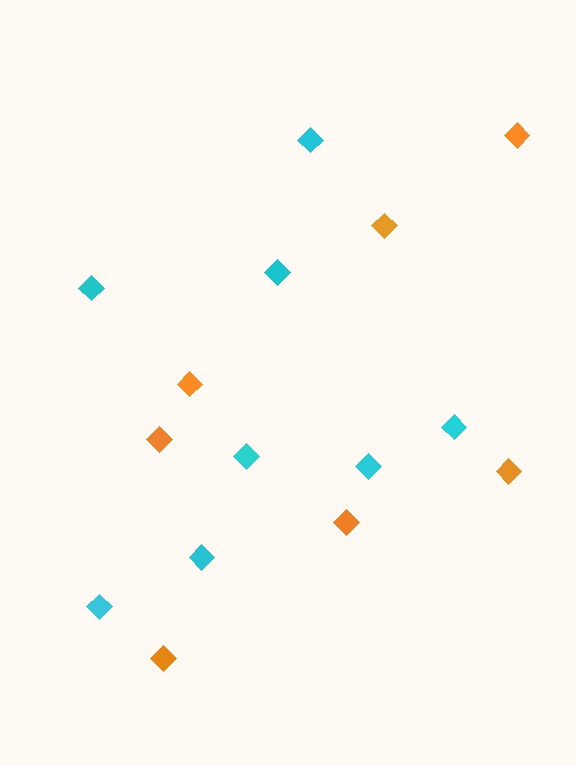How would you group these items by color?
There are 2 groups: one group of cyan diamonds (8) and one group of orange diamonds (7).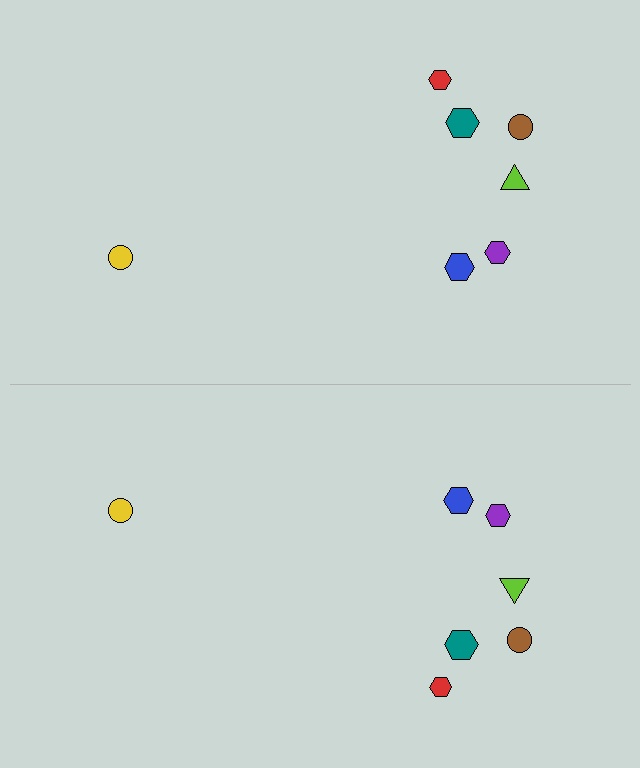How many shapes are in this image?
There are 14 shapes in this image.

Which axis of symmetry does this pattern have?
The pattern has a horizontal axis of symmetry running through the center of the image.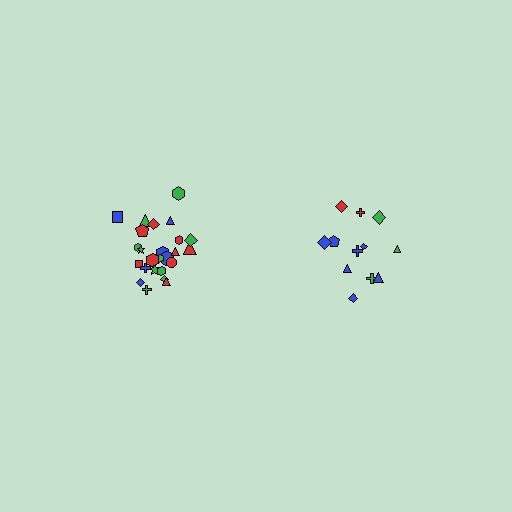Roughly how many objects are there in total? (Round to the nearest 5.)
Roughly 35 objects in total.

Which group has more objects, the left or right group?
The left group.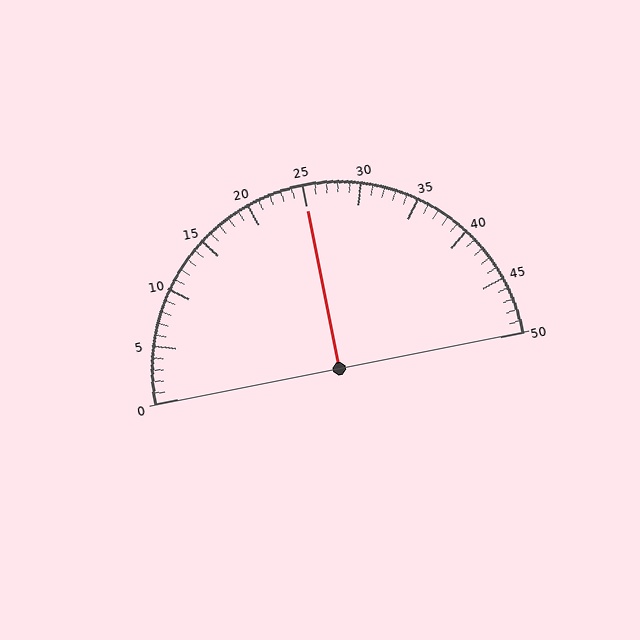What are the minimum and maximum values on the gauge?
The gauge ranges from 0 to 50.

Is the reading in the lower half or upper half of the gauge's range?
The reading is in the upper half of the range (0 to 50).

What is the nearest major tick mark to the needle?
The nearest major tick mark is 25.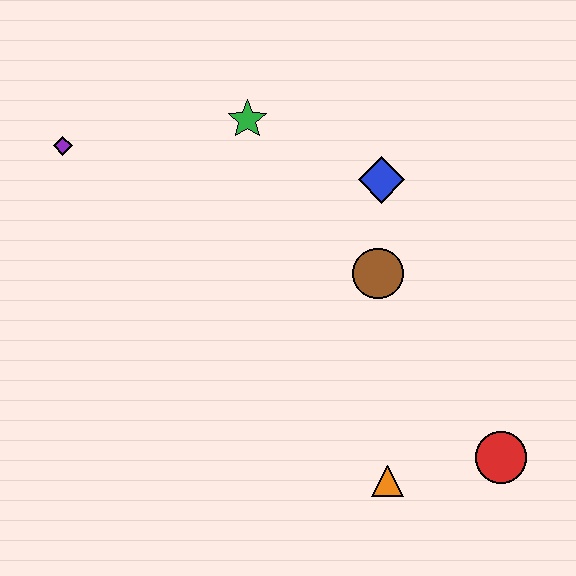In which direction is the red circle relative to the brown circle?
The red circle is below the brown circle.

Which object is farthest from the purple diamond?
The red circle is farthest from the purple diamond.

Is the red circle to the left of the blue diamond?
No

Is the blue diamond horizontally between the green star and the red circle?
Yes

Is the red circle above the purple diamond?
No